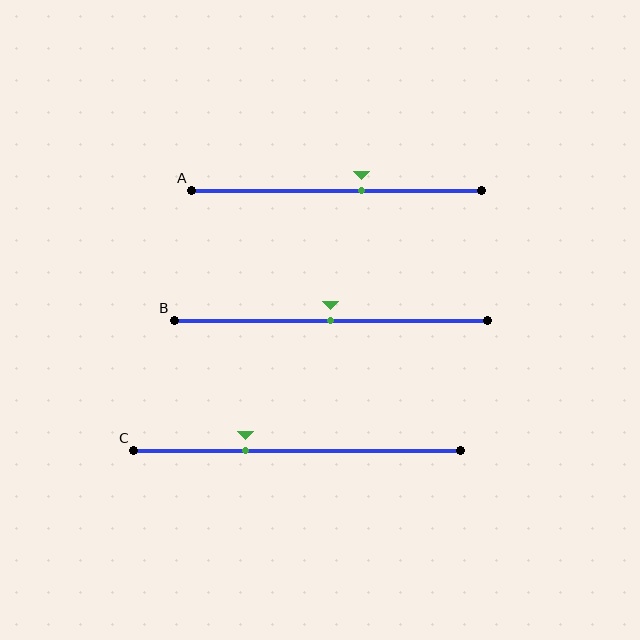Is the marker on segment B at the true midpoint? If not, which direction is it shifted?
Yes, the marker on segment B is at the true midpoint.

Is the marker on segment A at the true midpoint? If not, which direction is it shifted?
No, the marker on segment A is shifted to the right by about 9% of the segment length.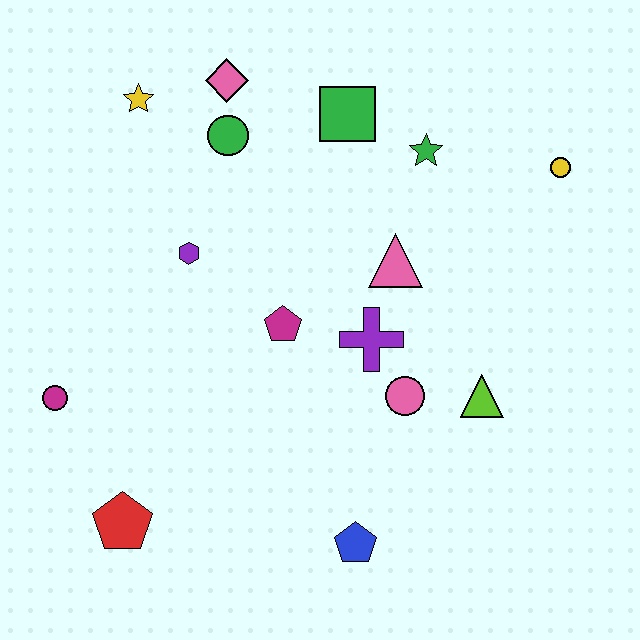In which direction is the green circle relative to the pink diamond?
The green circle is below the pink diamond.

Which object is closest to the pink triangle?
The purple cross is closest to the pink triangle.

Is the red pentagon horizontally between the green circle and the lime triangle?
No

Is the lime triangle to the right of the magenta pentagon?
Yes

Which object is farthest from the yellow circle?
The red pentagon is farthest from the yellow circle.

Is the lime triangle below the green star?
Yes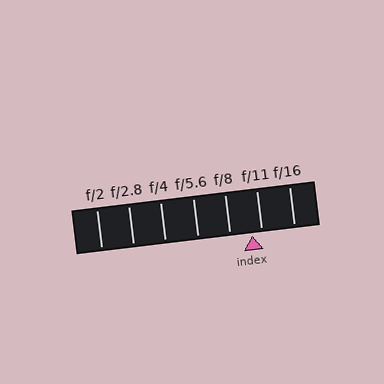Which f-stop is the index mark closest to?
The index mark is closest to f/11.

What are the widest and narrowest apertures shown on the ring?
The widest aperture shown is f/2 and the narrowest is f/16.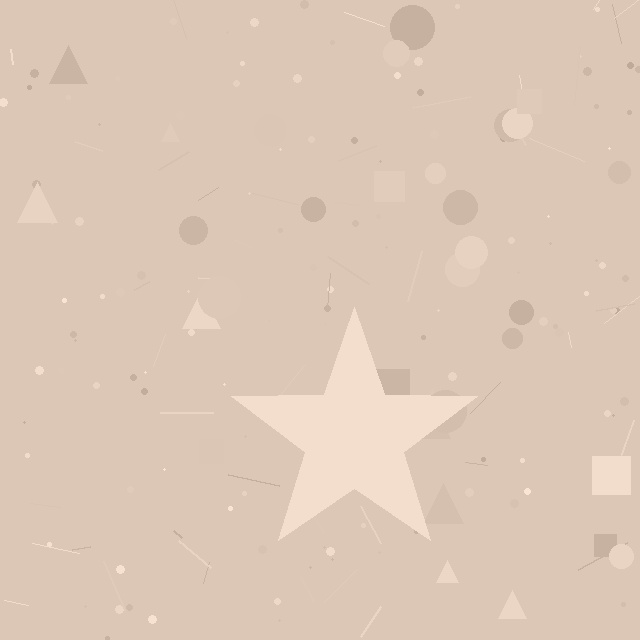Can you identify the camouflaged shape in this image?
The camouflaged shape is a star.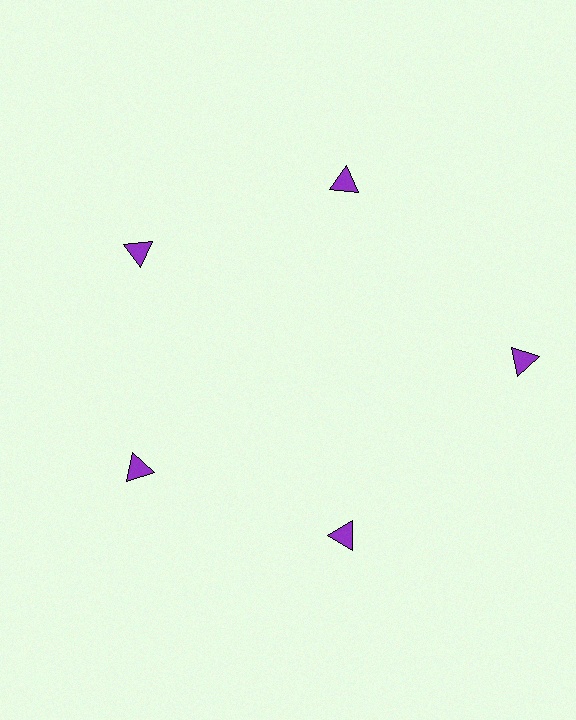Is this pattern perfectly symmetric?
No. The 5 purple triangles are arranged in a ring, but one element near the 3 o'clock position is pushed outward from the center, breaking the 5-fold rotational symmetry.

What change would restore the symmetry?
The symmetry would be restored by moving it inward, back onto the ring so that all 5 triangles sit at equal angles and equal distance from the center.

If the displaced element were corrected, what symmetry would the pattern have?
It would have 5-fold rotational symmetry — the pattern would map onto itself every 72 degrees.